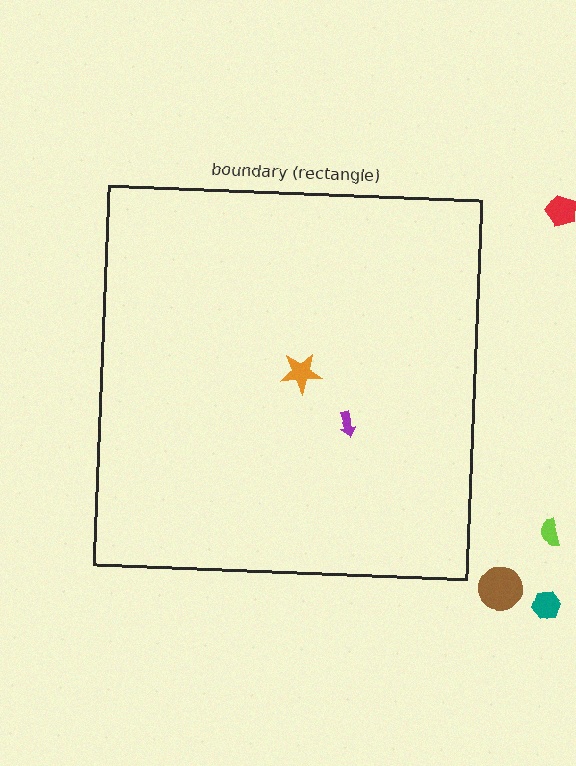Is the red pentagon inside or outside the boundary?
Outside.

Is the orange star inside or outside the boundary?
Inside.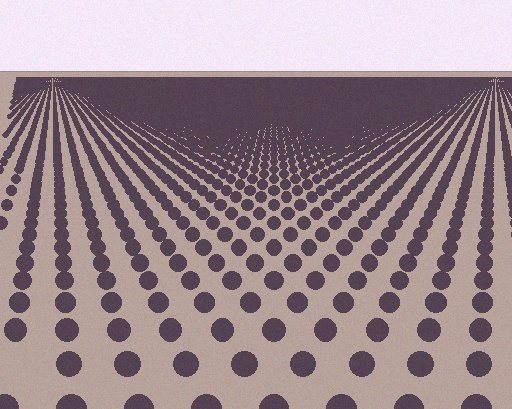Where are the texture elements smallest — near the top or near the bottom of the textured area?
Near the top.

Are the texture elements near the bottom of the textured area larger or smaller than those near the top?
Larger. Near the bottom, elements are closer to the viewer and appear at a bigger on-screen size.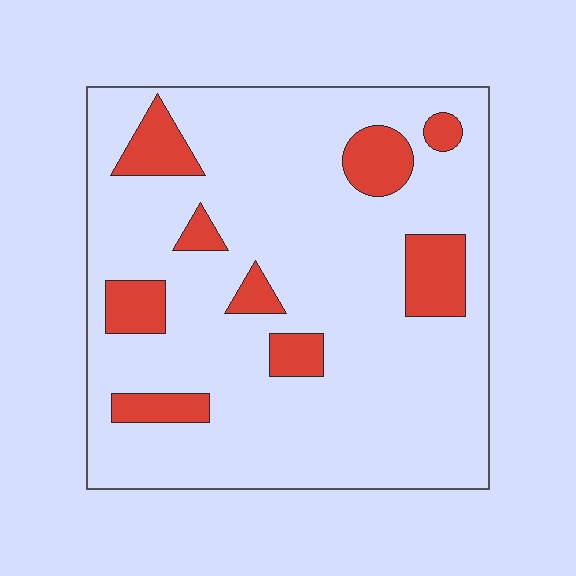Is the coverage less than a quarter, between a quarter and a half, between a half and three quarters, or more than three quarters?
Less than a quarter.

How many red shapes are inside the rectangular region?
9.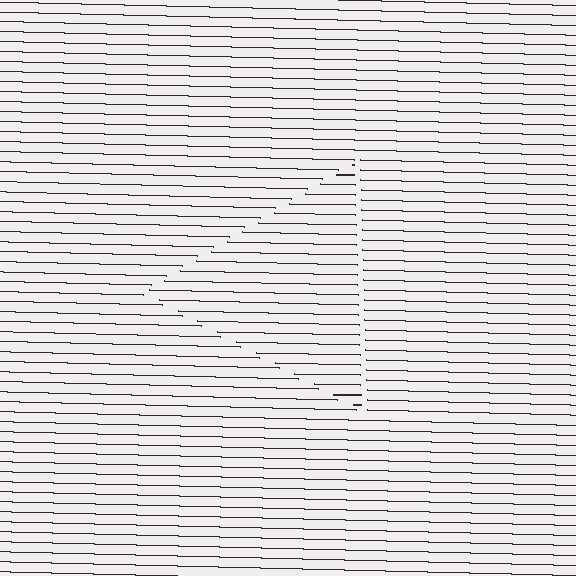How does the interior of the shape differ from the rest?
The interior of the shape contains the same grating, shifted by half a period — the contour is defined by the phase discontinuity where line-ends from the inner and outer gratings abut.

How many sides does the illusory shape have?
3 sides — the line-ends trace a triangle.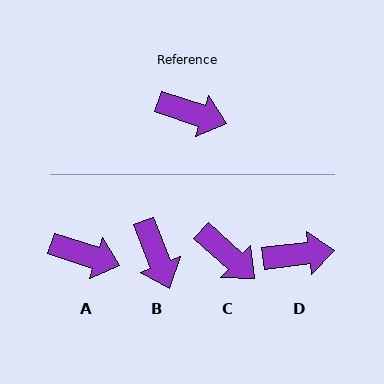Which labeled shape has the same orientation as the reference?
A.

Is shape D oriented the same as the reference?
No, it is off by about 25 degrees.